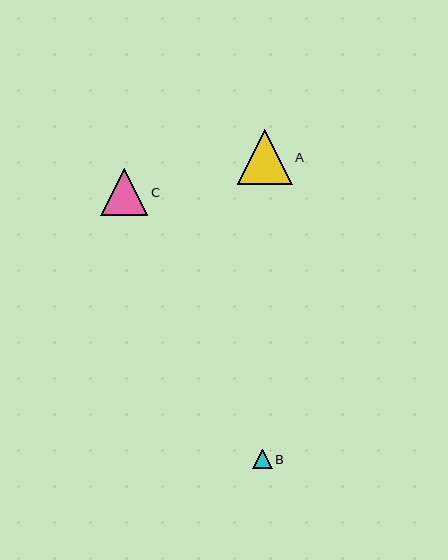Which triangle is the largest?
Triangle A is the largest with a size of approximately 54 pixels.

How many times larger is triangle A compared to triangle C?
Triangle A is approximately 1.2 times the size of triangle C.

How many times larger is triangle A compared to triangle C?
Triangle A is approximately 1.2 times the size of triangle C.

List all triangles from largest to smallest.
From largest to smallest: A, C, B.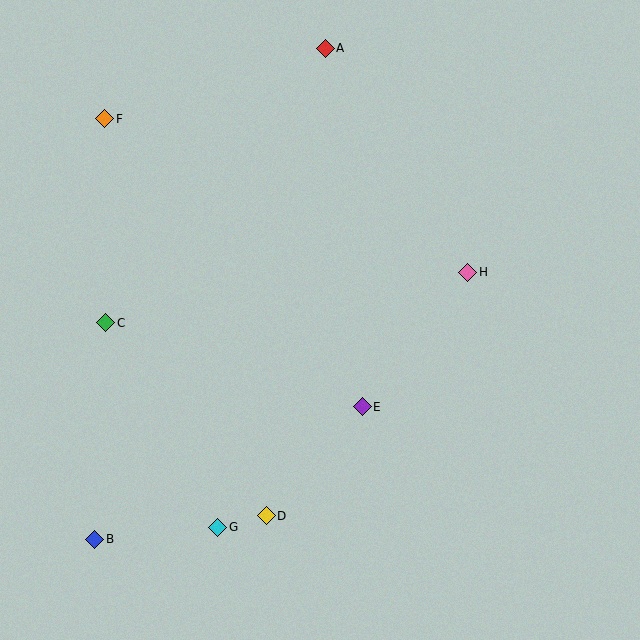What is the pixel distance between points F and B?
The distance between F and B is 421 pixels.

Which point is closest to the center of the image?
Point E at (362, 407) is closest to the center.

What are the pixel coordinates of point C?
Point C is at (106, 323).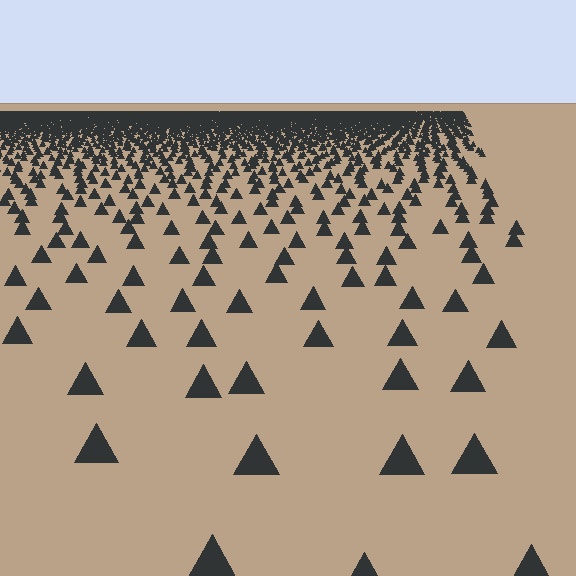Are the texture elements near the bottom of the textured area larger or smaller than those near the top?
Larger. Near the bottom, elements are closer to the viewer and appear at a bigger on-screen size.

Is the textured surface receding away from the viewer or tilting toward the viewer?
The surface is receding away from the viewer. Texture elements get smaller and denser toward the top.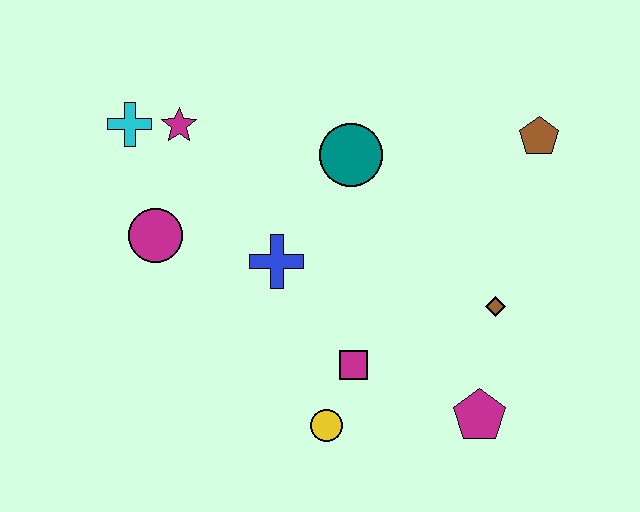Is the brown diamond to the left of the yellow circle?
No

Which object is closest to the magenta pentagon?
The brown diamond is closest to the magenta pentagon.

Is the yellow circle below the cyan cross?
Yes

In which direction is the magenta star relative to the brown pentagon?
The magenta star is to the left of the brown pentagon.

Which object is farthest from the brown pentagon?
The cyan cross is farthest from the brown pentagon.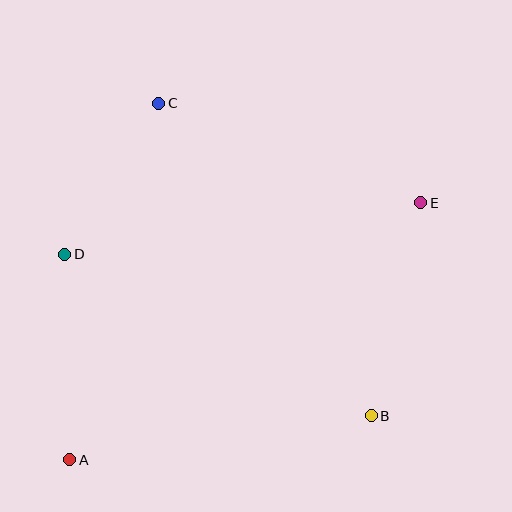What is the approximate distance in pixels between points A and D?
The distance between A and D is approximately 206 pixels.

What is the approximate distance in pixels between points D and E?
The distance between D and E is approximately 360 pixels.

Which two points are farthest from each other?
Points A and E are farthest from each other.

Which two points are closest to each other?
Points C and D are closest to each other.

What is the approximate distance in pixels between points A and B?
The distance between A and B is approximately 305 pixels.